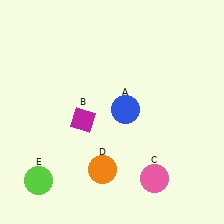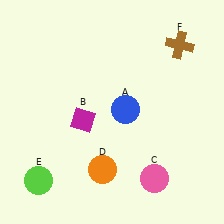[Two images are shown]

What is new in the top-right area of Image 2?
A brown cross (F) was added in the top-right area of Image 2.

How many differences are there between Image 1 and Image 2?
There is 1 difference between the two images.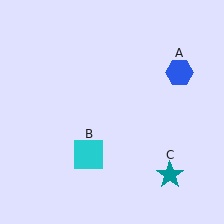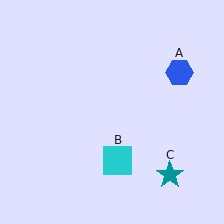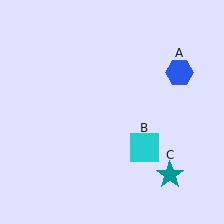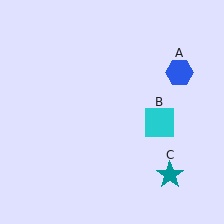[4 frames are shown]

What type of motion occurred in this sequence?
The cyan square (object B) rotated counterclockwise around the center of the scene.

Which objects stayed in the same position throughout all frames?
Blue hexagon (object A) and teal star (object C) remained stationary.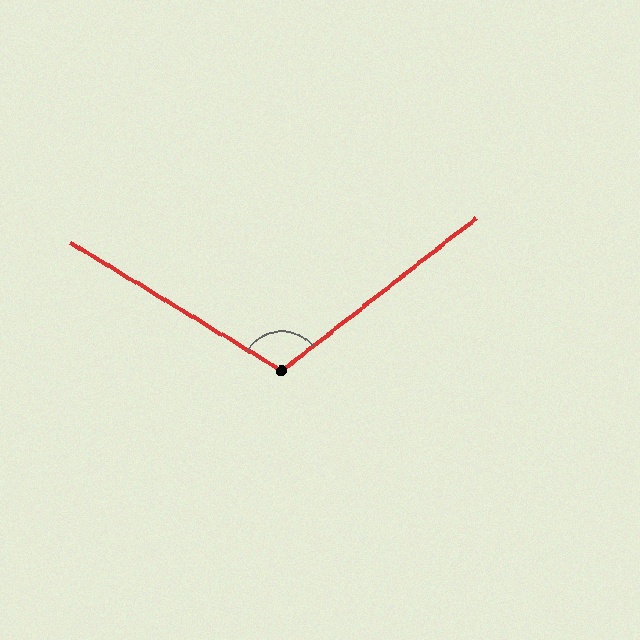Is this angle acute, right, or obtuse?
It is obtuse.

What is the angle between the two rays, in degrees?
Approximately 111 degrees.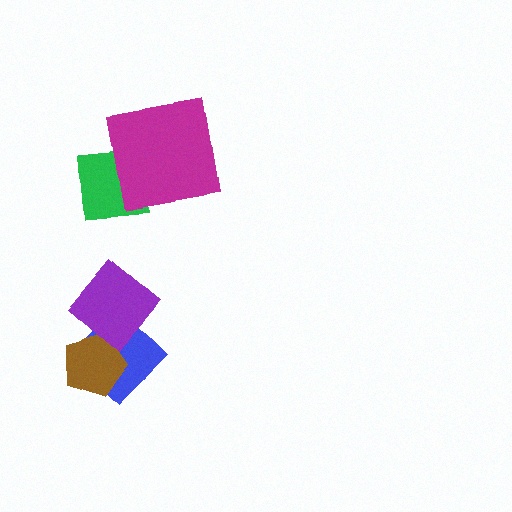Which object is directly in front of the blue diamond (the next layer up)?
The brown pentagon is directly in front of the blue diamond.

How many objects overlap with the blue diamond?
2 objects overlap with the blue diamond.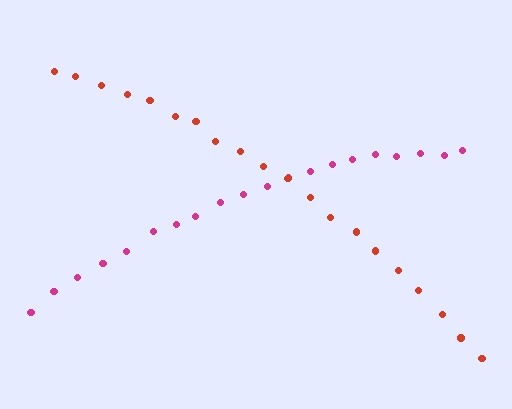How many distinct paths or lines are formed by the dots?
There are 2 distinct paths.